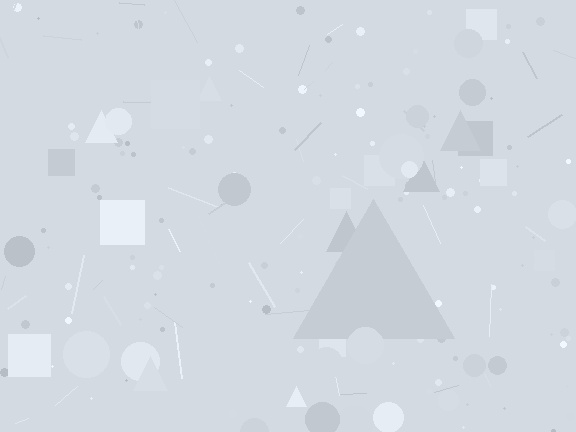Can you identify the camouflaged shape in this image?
The camouflaged shape is a triangle.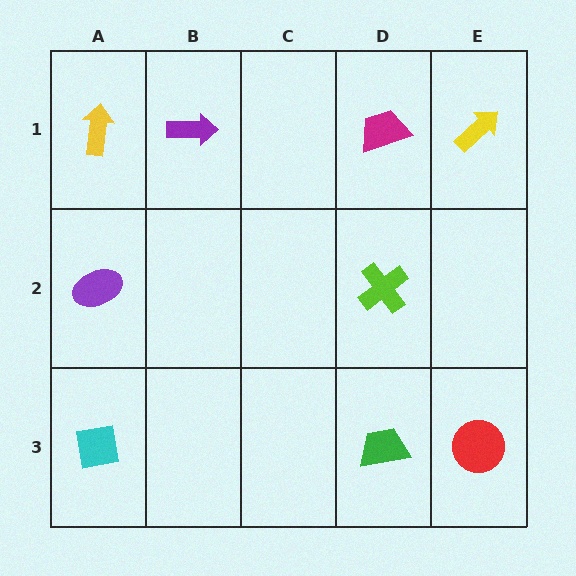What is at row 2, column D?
A lime cross.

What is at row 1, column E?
A yellow arrow.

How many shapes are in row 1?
4 shapes.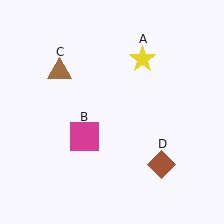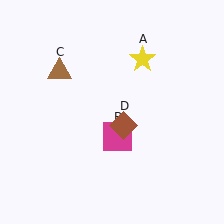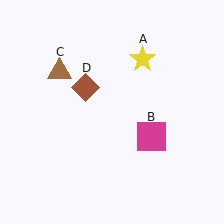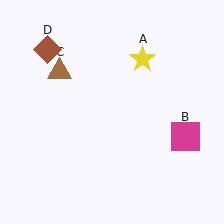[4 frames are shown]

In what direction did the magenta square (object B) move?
The magenta square (object B) moved right.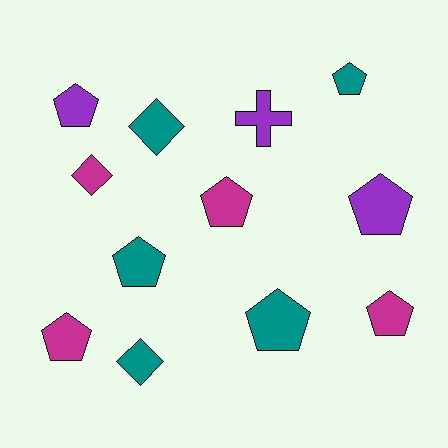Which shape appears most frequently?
Pentagon, with 8 objects.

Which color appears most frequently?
Teal, with 5 objects.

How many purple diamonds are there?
There are no purple diamonds.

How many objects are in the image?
There are 12 objects.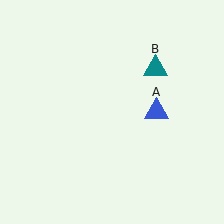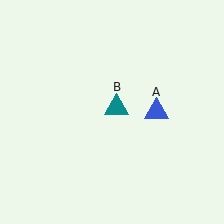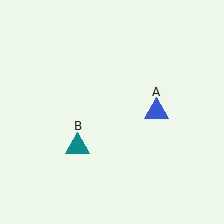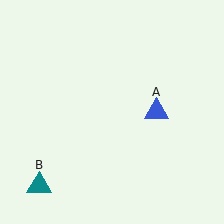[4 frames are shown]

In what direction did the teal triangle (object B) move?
The teal triangle (object B) moved down and to the left.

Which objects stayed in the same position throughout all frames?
Blue triangle (object A) remained stationary.